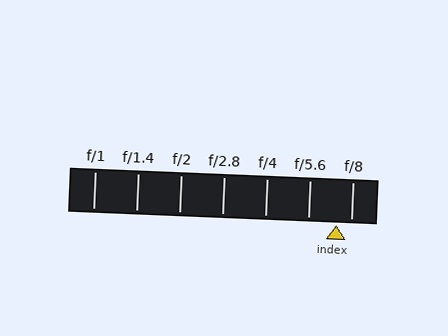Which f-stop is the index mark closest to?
The index mark is closest to f/8.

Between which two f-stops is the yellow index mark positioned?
The index mark is between f/5.6 and f/8.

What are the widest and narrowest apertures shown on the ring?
The widest aperture shown is f/1 and the narrowest is f/8.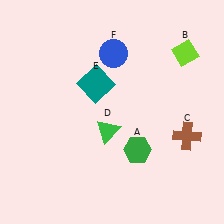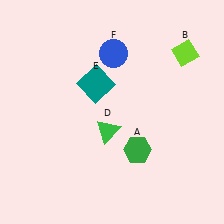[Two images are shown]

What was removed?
The brown cross (C) was removed in Image 2.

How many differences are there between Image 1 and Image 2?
There is 1 difference between the two images.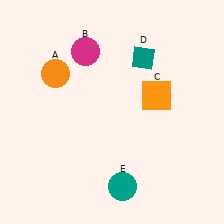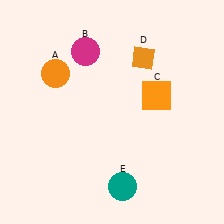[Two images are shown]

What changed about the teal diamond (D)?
In Image 1, D is teal. In Image 2, it changed to orange.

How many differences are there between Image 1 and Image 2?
There is 1 difference between the two images.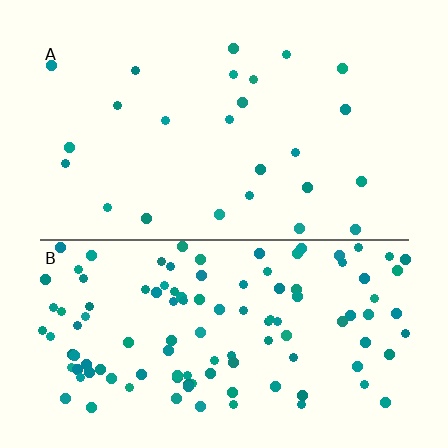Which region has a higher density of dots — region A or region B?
B (the bottom).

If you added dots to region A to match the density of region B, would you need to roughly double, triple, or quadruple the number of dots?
Approximately quadruple.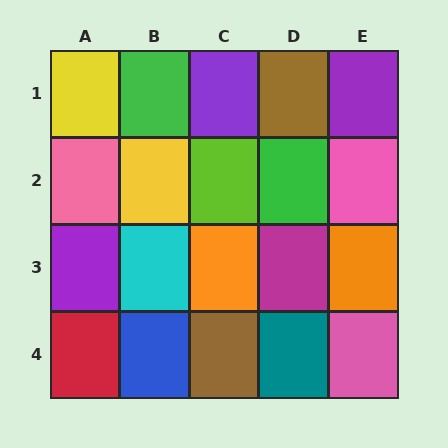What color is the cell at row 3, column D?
Magenta.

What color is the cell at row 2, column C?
Lime.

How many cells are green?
2 cells are green.